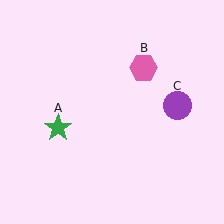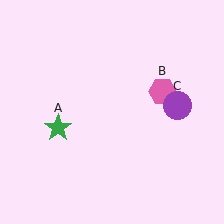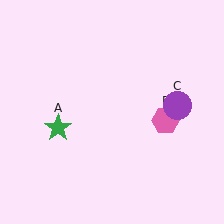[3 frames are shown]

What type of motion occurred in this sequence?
The pink hexagon (object B) rotated clockwise around the center of the scene.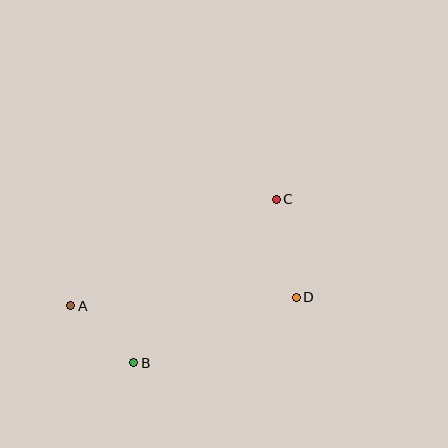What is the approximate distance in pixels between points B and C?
The distance between B and C is approximately 217 pixels.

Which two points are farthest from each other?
Points A and C are farthest from each other.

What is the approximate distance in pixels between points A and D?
The distance between A and D is approximately 226 pixels.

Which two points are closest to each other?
Points A and B are closest to each other.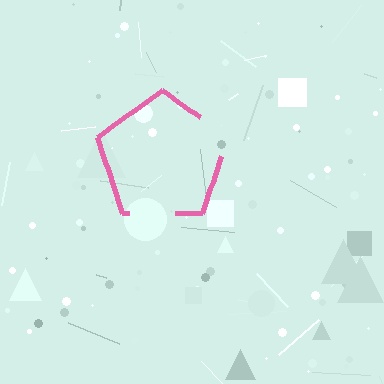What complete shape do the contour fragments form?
The contour fragments form a pentagon.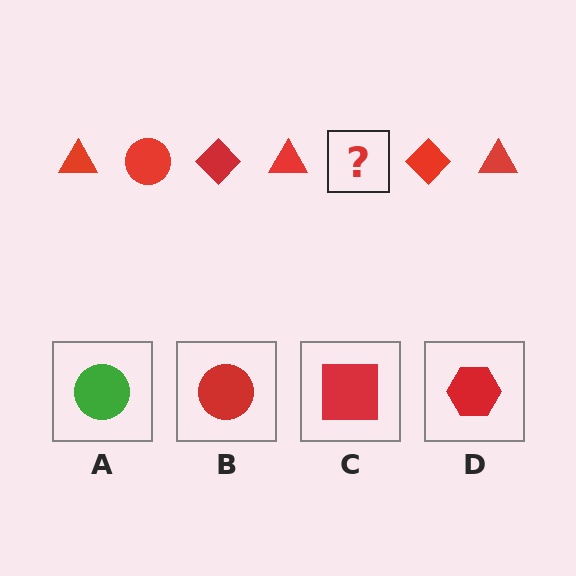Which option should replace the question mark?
Option B.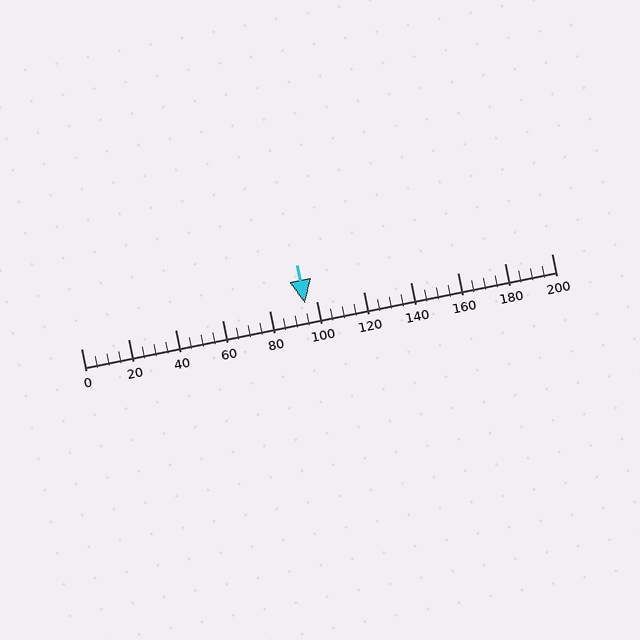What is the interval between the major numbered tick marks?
The major tick marks are spaced 20 units apart.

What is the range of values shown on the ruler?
The ruler shows values from 0 to 200.